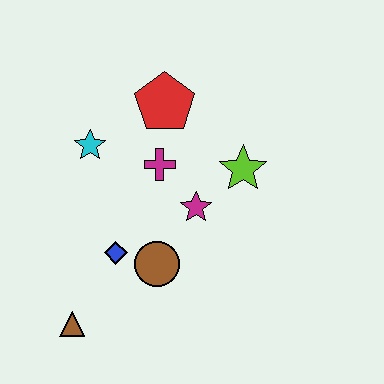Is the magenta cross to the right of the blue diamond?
Yes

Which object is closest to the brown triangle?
The blue diamond is closest to the brown triangle.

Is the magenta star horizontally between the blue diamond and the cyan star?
No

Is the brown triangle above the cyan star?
No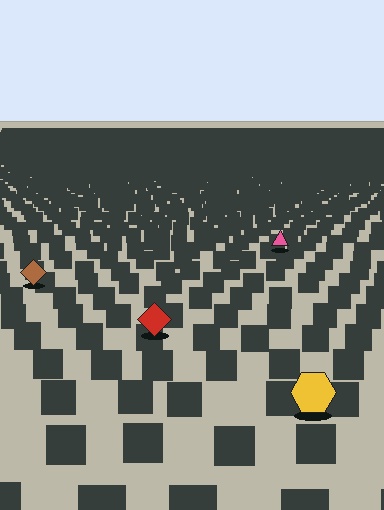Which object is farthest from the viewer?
The pink triangle is farthest from the viewer. It appears smaller and the ground texture around it is denser.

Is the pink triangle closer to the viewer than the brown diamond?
No. The brown diamond is closer — you can tell from the texture gradient: the ground texture is coarser near it.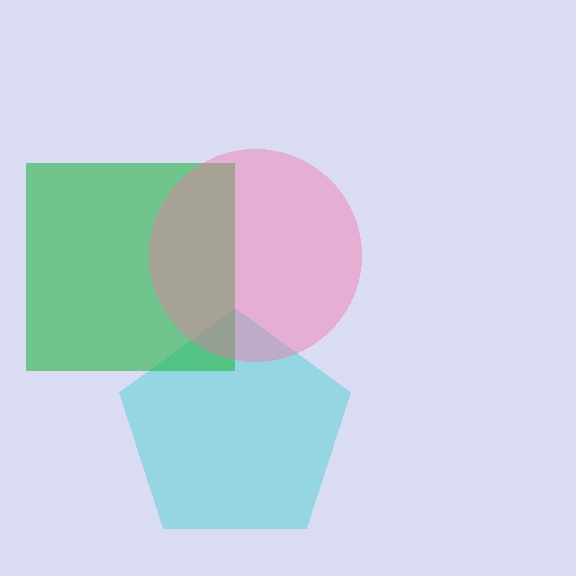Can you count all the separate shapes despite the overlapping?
Yes, there are 3 separate shapes.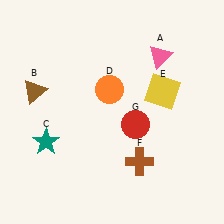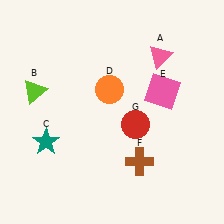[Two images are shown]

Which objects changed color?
B changed from brown to lime. E changed from yellow to pink.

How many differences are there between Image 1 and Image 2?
There are 2 differences between the two images.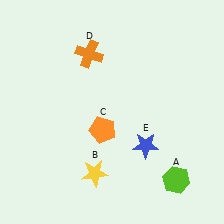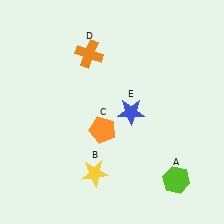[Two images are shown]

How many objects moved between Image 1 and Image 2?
1 object moved between the two images.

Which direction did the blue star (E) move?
The blue star (E) moved up.